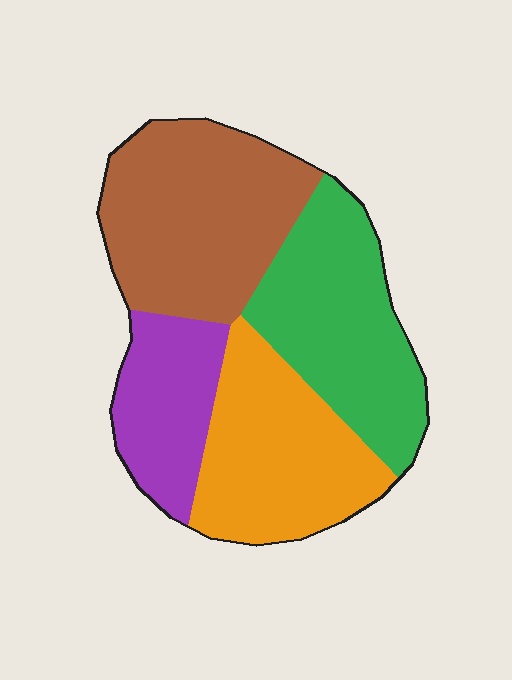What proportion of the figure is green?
Green takes up about one quarter (1/4) of the figure.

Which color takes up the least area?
Purple, at roughly 15%.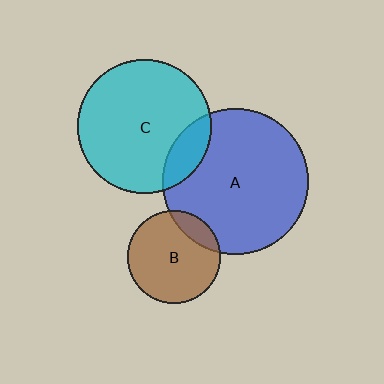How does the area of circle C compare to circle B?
Approximately 2.1 times.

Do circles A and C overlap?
Yes.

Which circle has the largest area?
Circle A (blue).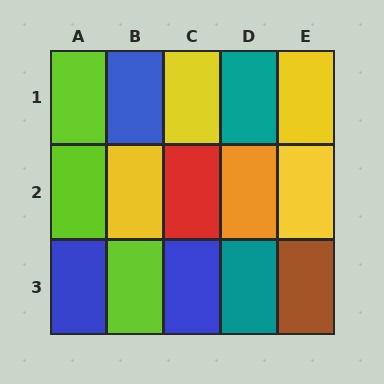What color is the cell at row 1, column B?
Blue.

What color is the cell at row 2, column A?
Lime.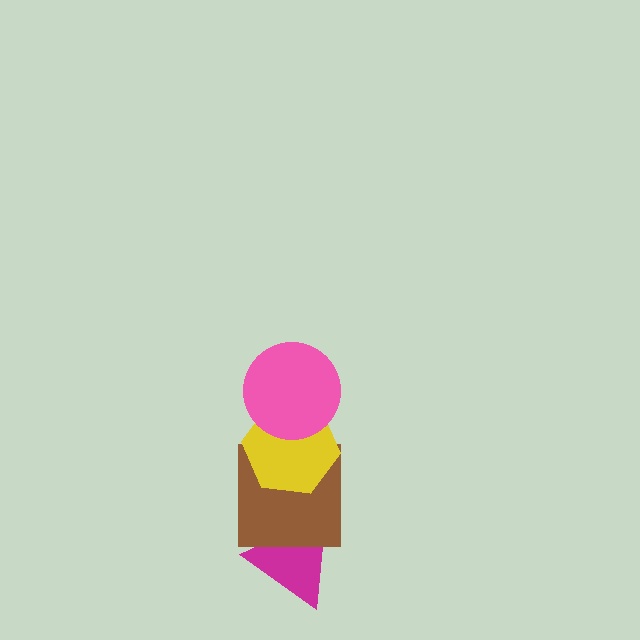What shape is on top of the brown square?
The yellow hexagon is on top of the brown square.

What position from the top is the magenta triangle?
The magenta triangle is 4th from the top.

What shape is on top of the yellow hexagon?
The pink circle is on top of the yellow hexagon.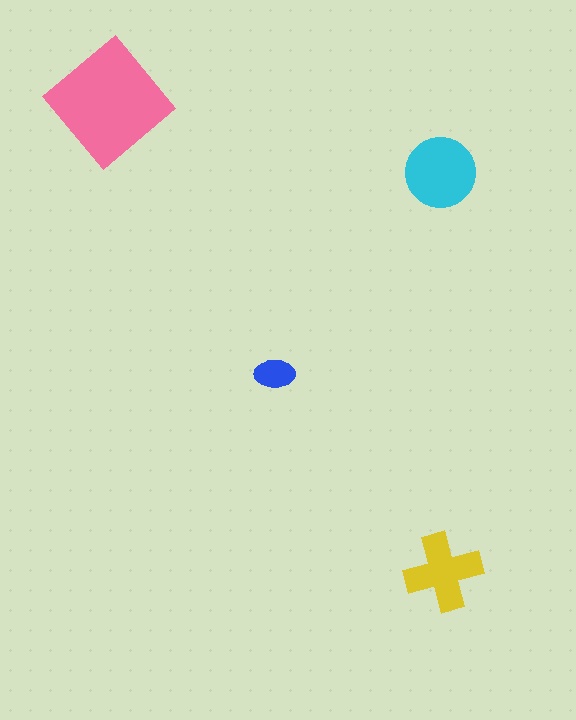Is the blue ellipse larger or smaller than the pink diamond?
Smaller.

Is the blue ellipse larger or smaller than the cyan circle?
Smaller.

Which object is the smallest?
The blue ellipse.